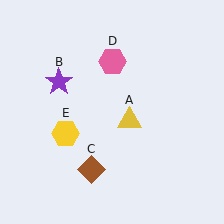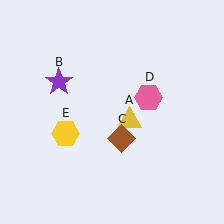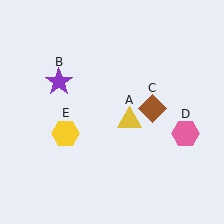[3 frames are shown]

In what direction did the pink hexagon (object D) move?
The pink hexagon (object D) moved down and to the right.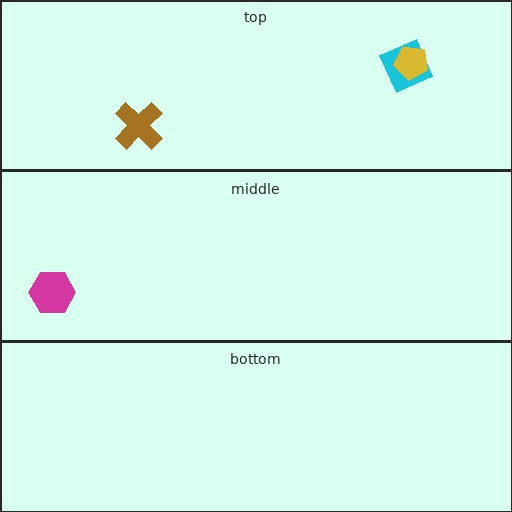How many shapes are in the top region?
3.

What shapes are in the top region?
The cyan diamond, the brown cross, the yellow pentagon.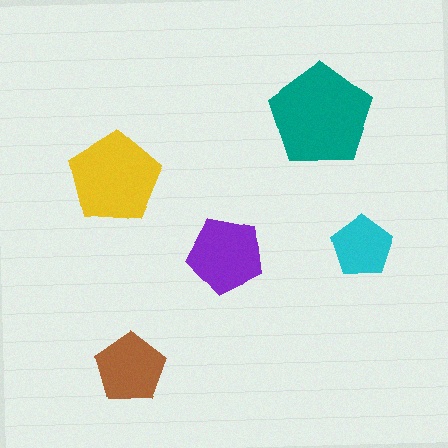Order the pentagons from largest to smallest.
the teal one, the yellow one, the purple one, the brown one, the cyan one.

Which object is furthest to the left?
The yellow pentagon is leftmost.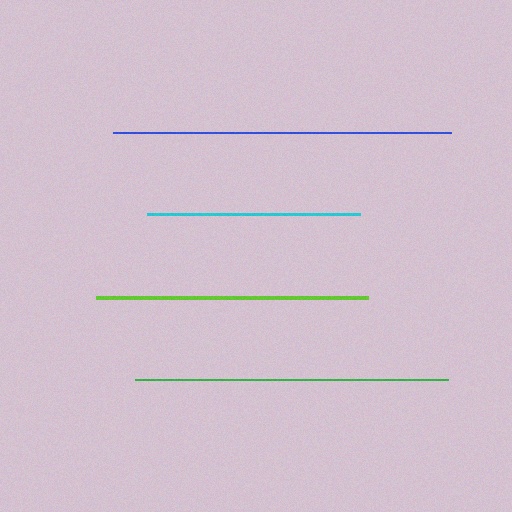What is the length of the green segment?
The green segment is approximately 313 pixels long.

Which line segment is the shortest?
The cyan line is the shortest at approximately 212 pixels.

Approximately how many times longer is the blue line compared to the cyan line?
The blue line is approximately 1.6 times the length of the cyan line.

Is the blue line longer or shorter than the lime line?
The blue line is longer than the lime line.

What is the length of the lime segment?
The lime segment is approximately 272 pixels long.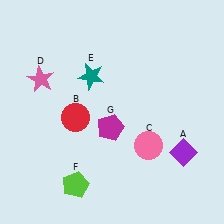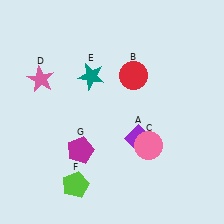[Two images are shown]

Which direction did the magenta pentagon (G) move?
The magenta pentagon (G) moved left.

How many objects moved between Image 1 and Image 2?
3 objects moved between the two images.